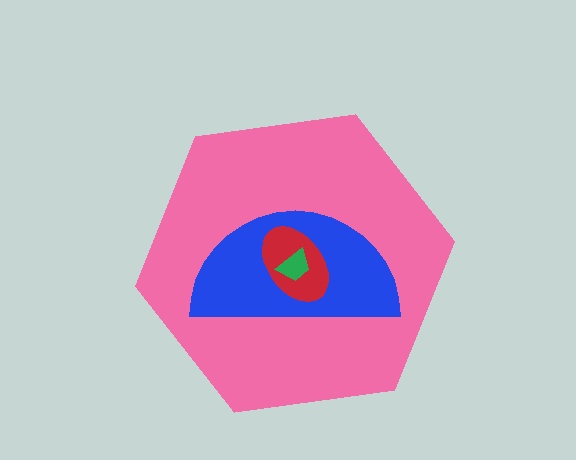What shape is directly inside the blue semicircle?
The red ellipse.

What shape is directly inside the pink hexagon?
The blue semicircle.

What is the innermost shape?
The green trapezoid.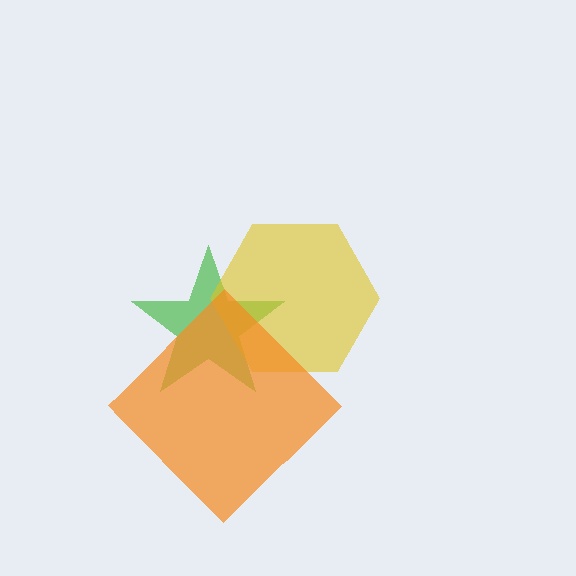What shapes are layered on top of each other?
The layered shapes are: a green star, a yellow hexagon, an orange diamond.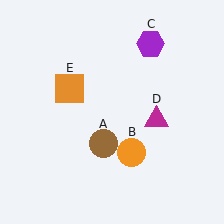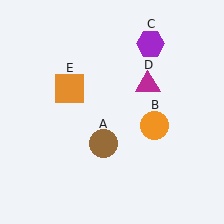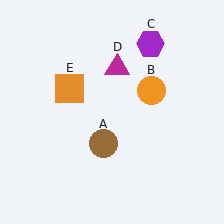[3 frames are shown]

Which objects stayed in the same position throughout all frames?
Brown circle (object A) and purple hexagon (object C) and orange square (object E) remained stationary.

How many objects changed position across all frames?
2 objects changed position: orange circle (object B), magenta triangle (object D).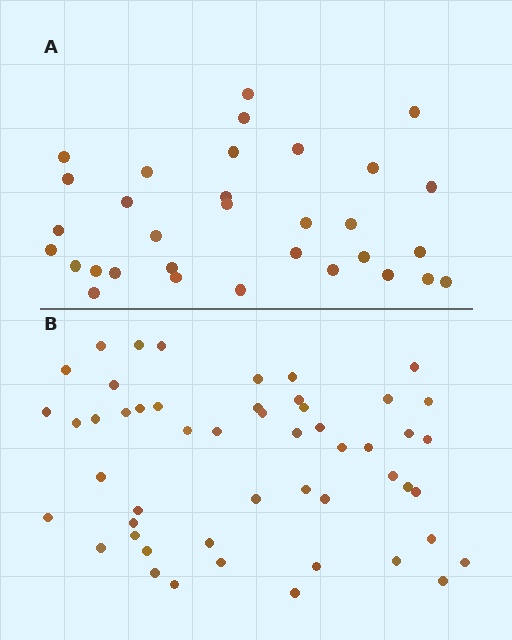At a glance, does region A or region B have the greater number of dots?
Region B (the bottom region) has more dots.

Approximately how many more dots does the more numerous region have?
Region B has approximately 20 more dots than region A.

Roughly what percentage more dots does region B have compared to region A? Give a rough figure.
About 60% more.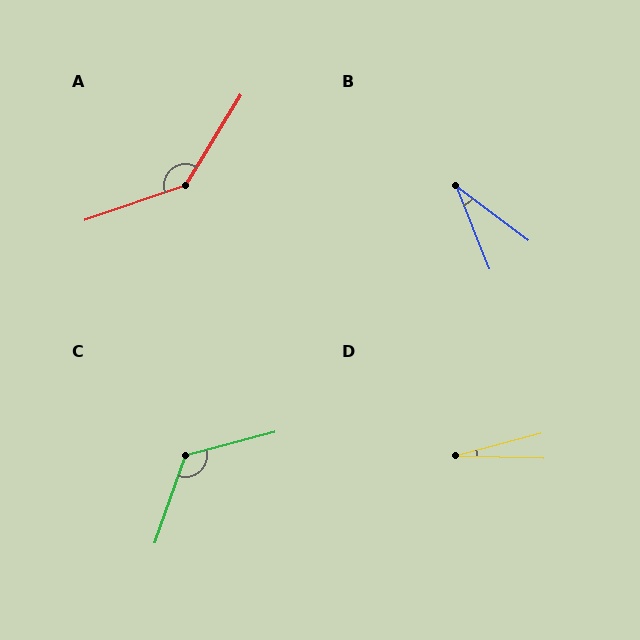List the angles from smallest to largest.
D (16°), B (31°), C (124°), A (141°).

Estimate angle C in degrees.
Approximately 124 degrees.